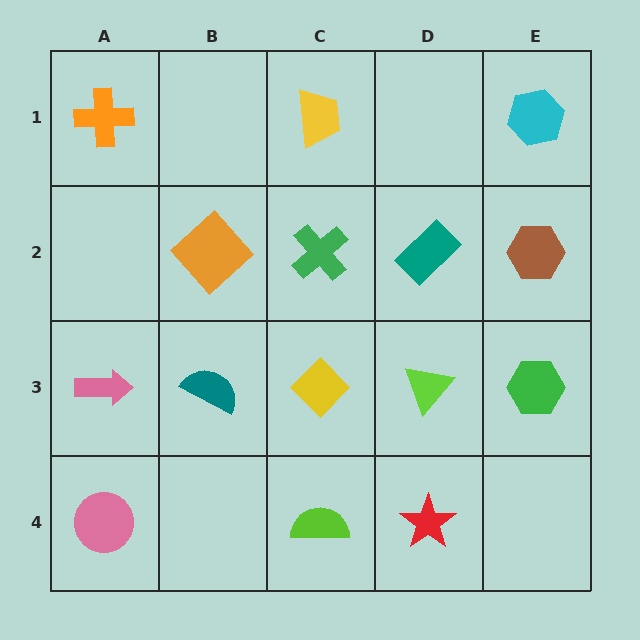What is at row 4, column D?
A red star.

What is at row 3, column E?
A green hexagon.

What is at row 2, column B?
An orange diamond.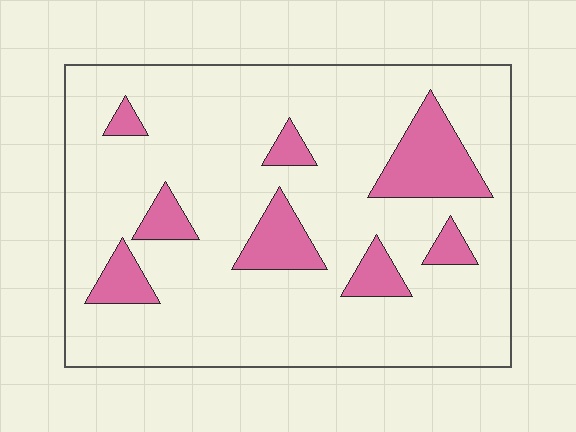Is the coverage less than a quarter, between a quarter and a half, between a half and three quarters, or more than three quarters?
Less than a quarter.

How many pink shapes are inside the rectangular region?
8.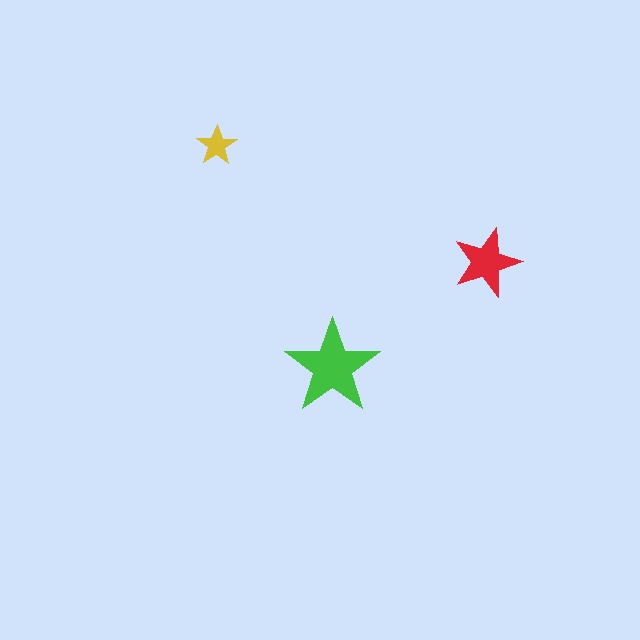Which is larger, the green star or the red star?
The green one.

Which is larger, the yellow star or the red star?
The red one.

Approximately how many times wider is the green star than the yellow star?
About 2.5 times wider.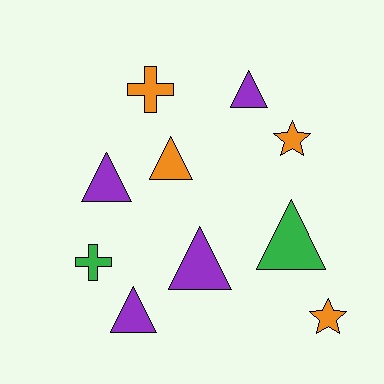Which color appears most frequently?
Purple, with 4 objects.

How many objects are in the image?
There are 10 objects.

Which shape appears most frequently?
Triangle, with 6 objects.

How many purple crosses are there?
There are no purple crosses.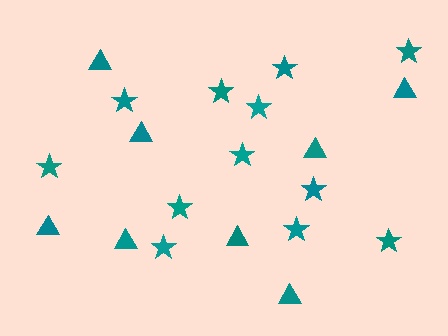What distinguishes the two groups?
There are 2 groups: one group of triangles (8) and one group of stars (12).